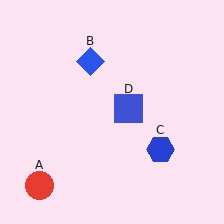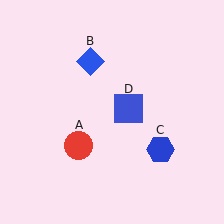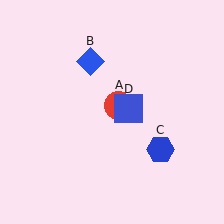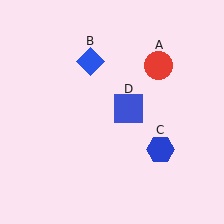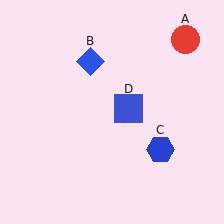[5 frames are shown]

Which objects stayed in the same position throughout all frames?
Blue diamond (object B) and blue hexagon (object C) and blue square (object D) remained stationary.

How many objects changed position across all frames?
1 object changed position: red circle (object A).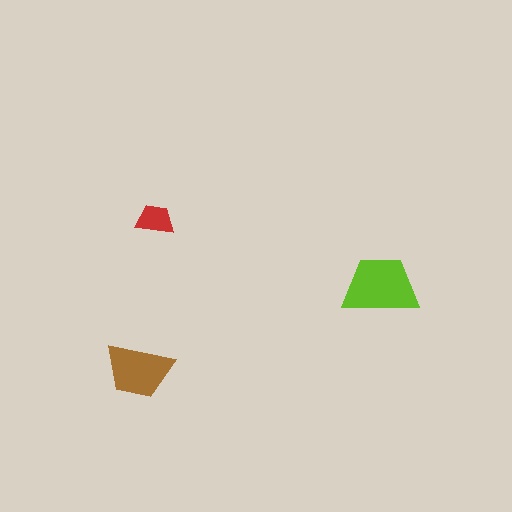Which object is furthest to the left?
The brown trapezoid is leftmost.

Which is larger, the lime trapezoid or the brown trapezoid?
The lime one.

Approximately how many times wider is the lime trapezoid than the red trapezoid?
About 2 times wider.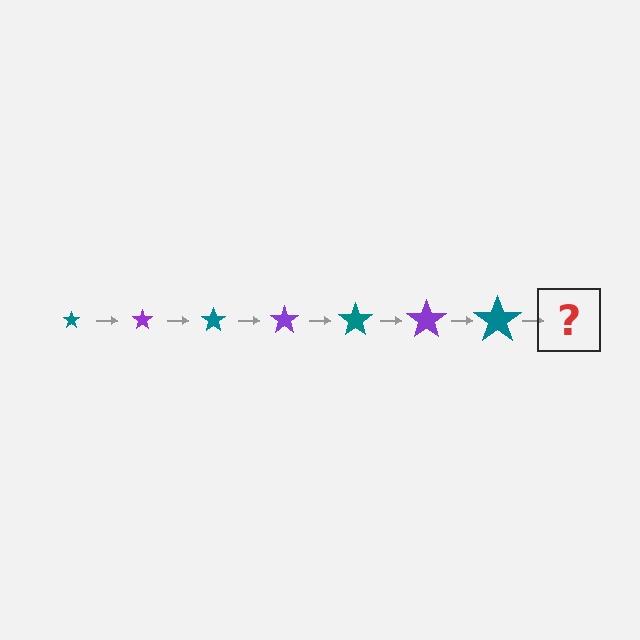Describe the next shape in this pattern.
It should be a purple star, larger than the previous one.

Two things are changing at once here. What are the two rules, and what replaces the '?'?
The two rules are that the star grows larger each step and the color cycles through teal and purple. The '?' should be a purple star, larger than the previous one.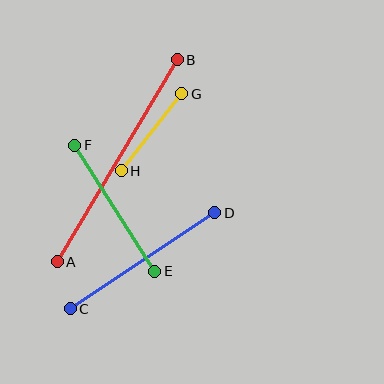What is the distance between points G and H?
The distance is approximately 98 pixels.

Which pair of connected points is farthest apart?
Points A and B are farthest apart.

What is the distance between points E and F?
The distance is approximately 149 pixels.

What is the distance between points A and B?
The distance is approximately 235 pixels.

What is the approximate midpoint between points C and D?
The midpoint is at approximately (142, 261) pixels.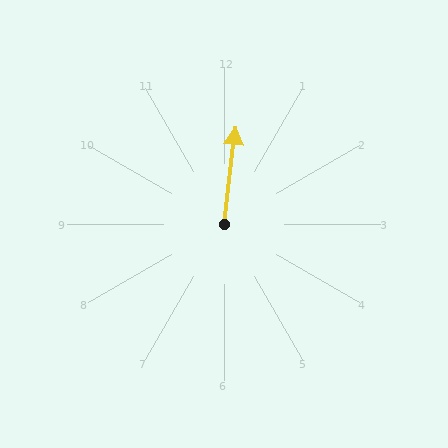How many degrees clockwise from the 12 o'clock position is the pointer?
Approximately 7 degrees.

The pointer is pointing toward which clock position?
Roughly 12 o'clock.